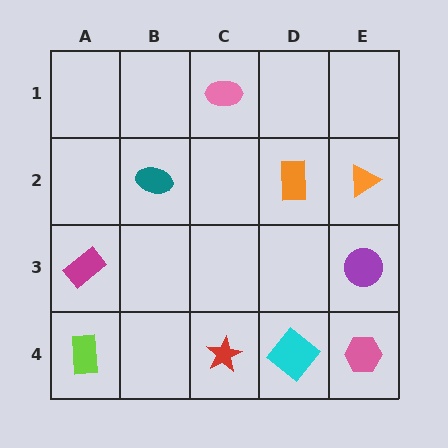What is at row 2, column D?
An orange rectangle.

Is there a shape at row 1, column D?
No, that cell is empty.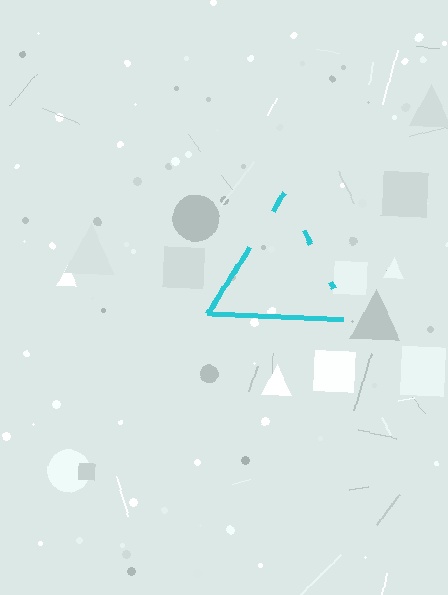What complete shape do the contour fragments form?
The contour fragments form a triangle.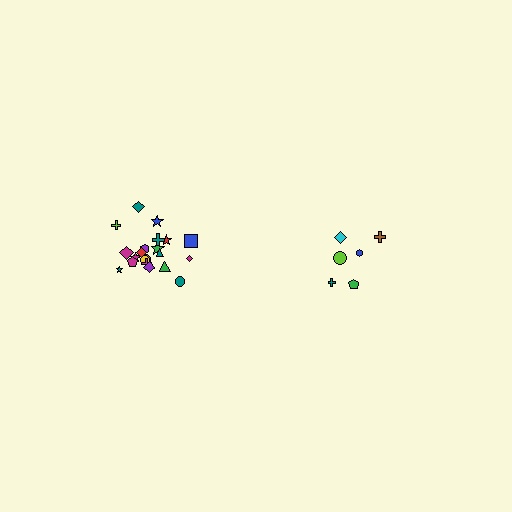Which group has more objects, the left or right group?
The left group.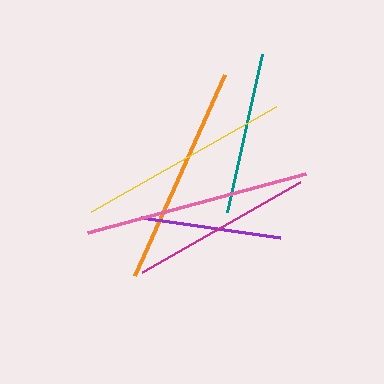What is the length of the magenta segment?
The magenta segment is approximately 182 pixels long.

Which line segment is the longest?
The pink line is the longest at approximately 226 pixels.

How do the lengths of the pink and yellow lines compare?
The pink and yellow lines are approximately the same length.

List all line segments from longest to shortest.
From longest to shortest: pink, orange, yellow, magenta, teal, purple.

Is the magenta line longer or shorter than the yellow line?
The yellow line is longer than the magenta line.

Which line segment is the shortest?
The purple line is the shortest at approximately 140 pixels.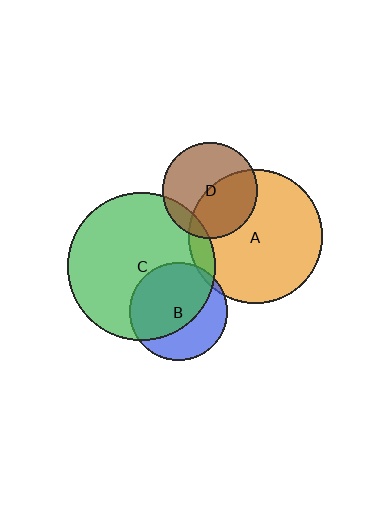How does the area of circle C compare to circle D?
Approximately 2.4 times.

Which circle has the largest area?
Circle C (green).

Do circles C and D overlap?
Yes.